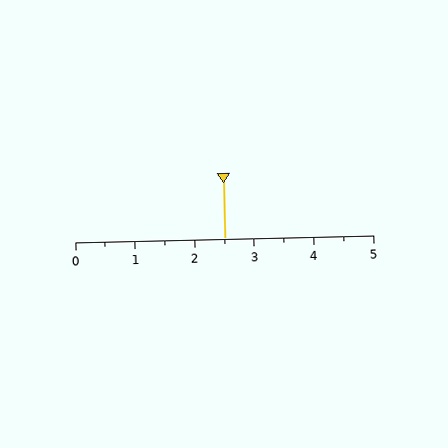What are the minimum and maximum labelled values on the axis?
The axis runs from 0 to 5.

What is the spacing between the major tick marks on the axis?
The major ticks are spaced 1 apart.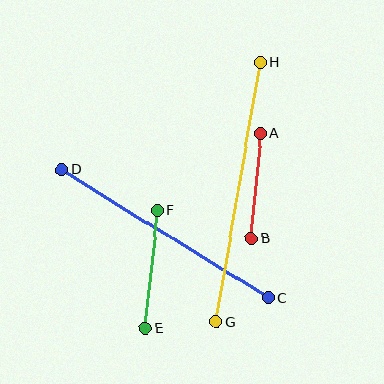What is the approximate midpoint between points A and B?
The midpoint is at approximately (256, 186) pixels.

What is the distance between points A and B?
The distance is approximately 106 pixels.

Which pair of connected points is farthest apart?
Points G and H are farthest apart.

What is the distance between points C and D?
The distance is approximately 244 pixels.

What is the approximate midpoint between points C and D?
The midpoint is at approximately (165, 234) pixels.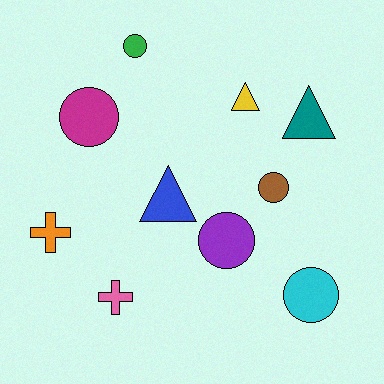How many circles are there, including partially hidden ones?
There are 5 circles.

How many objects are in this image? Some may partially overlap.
There are 10 objects.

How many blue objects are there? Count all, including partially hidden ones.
There is 1 blue object.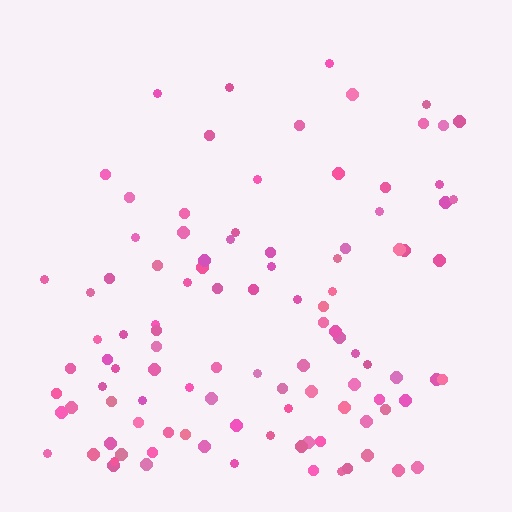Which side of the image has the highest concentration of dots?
The bottom.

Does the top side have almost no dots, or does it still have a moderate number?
Still a moderate number, just noticeably fewer than the bottom.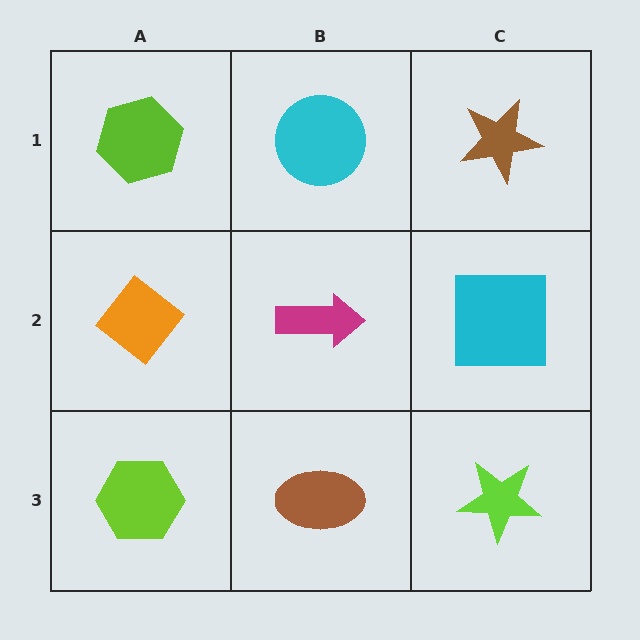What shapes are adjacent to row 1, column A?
An orange diamond (row 2, column A), a cyan circle (row 1, column B).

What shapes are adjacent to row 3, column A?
An orange diamond (row 2, column A), a brown ellipse (row 3, column B).